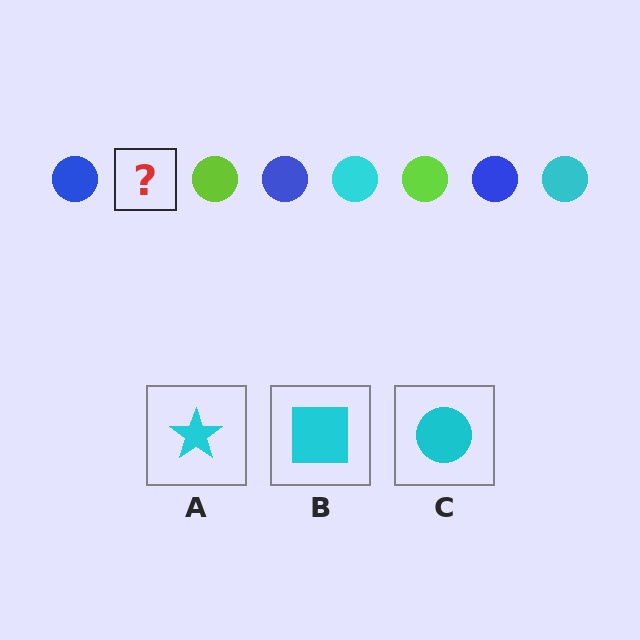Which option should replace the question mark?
Option C.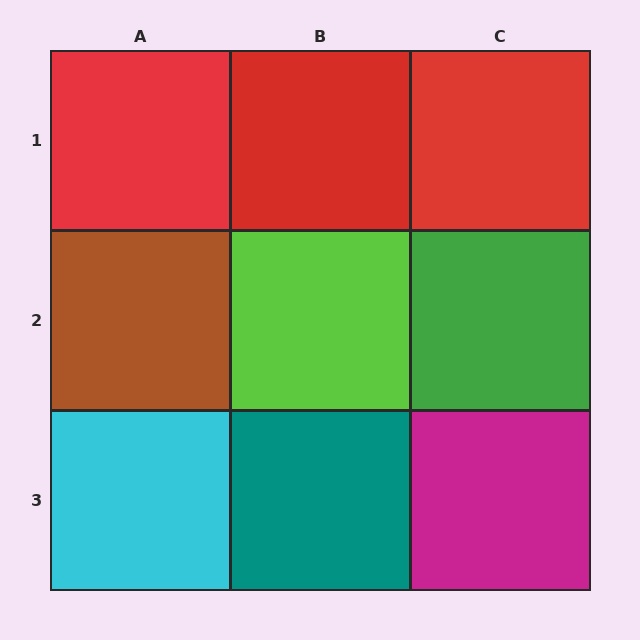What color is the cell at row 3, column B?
Teal.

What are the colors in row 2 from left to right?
Brown, lime, green.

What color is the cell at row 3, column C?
Magenta.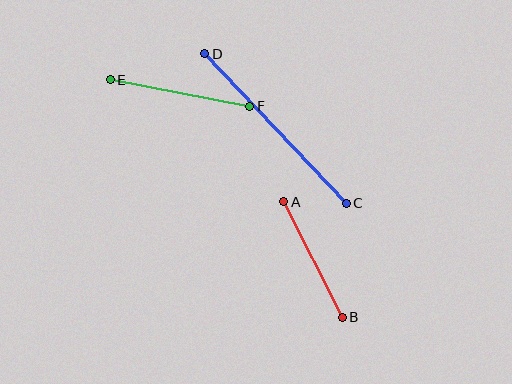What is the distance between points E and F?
The distance is approximately 142 pixels.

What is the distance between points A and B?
The distance is approximately 130 pixels.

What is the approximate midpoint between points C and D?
The midpoint is at approximately (276, 128) pixels.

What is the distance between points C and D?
The distance is approximately 206 pixels.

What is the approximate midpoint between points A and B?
The midpoint is at approximately (313, 260) pixels.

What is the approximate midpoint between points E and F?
The midpoint is at approximately (180, 93) pixels.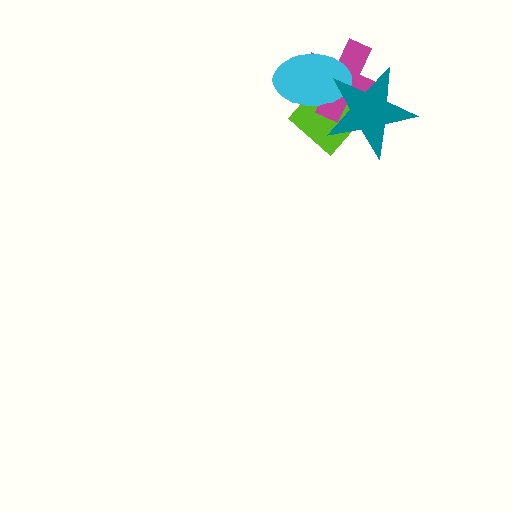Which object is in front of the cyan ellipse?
The teal star is in front of the cyan ellipse.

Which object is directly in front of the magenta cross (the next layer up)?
The cyan ellipse is directly in front of the magenta cross.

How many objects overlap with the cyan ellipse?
3 objects overlap with the cyan ellipse.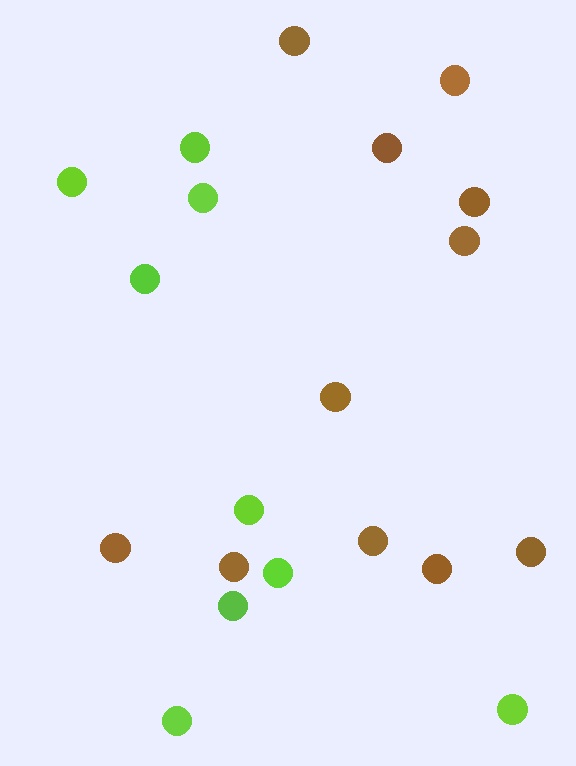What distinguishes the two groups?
There are 2 groups: one group of brown circles (11) and one group of lime circles (9).